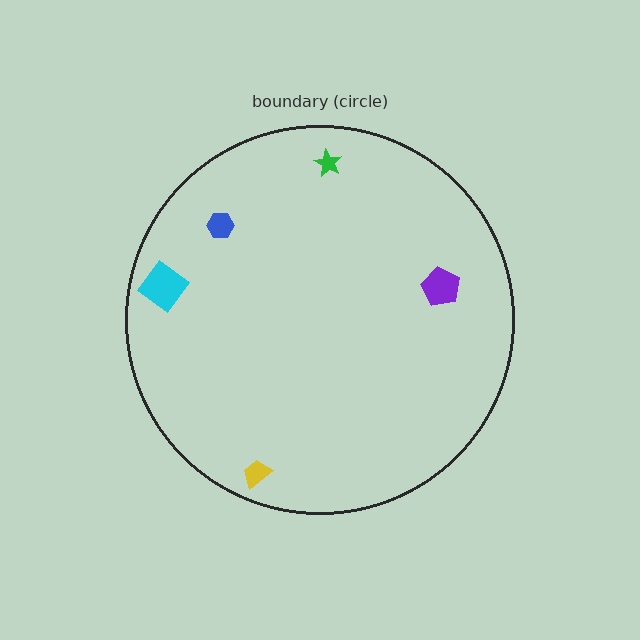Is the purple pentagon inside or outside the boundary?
Inside.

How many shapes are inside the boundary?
5 inside, 0 outside.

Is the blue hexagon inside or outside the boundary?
Inside.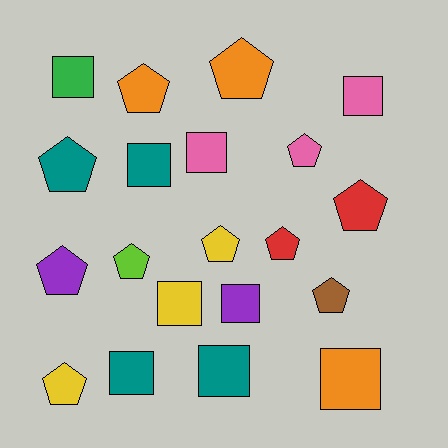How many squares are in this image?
There are 9 squares.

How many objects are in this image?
There are 20 objects.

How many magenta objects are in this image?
There are no magenta objects.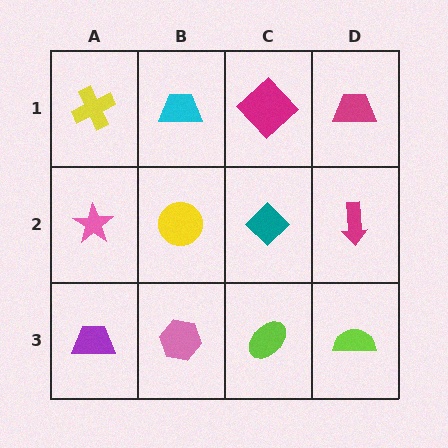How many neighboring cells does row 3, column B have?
3.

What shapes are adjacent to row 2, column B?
A cyan trapezoid (row 1, column B), a pink hexagon (row 3, column B), a pink star (row 2, column A), a teal diamond (row 2, column C).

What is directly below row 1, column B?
A yellow circle.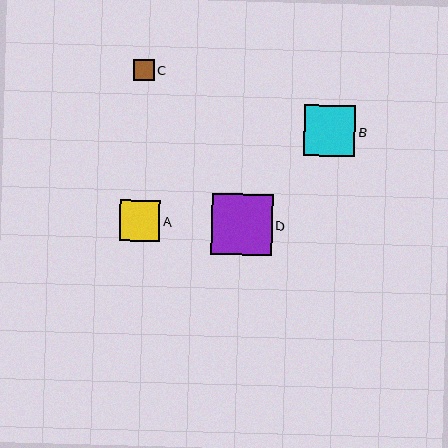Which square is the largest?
Square D is the largest with a size of approximately 61 pixels.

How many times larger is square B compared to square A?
Square B is approximately 1.3 times the size of square A.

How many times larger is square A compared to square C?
Square A is approximately 2.0 times the size of square C.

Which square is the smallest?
Square C is the smallest with a size of approximately 21 pixels.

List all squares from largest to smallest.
From largest to smallest: D, B, A, C.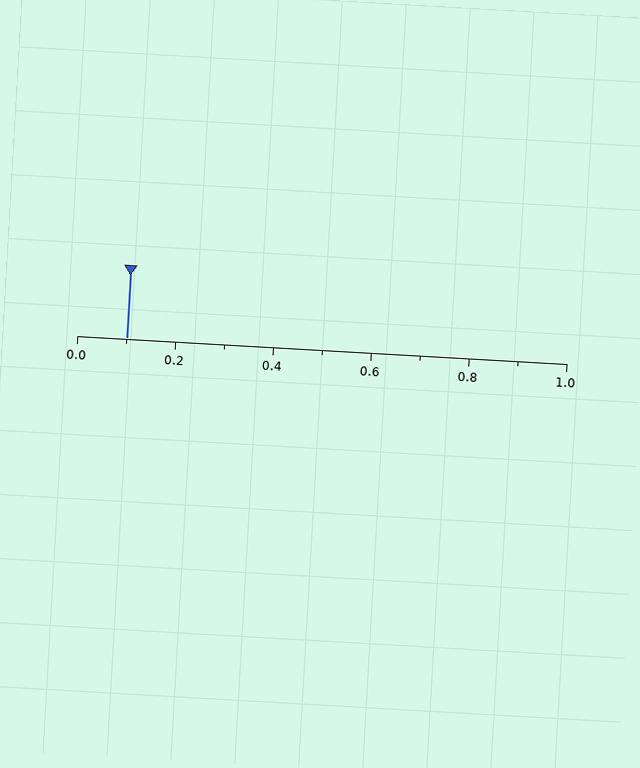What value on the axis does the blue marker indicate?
The marker indicates approximately 0.1.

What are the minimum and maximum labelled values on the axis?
The axis runs from 0.0 to 1.0.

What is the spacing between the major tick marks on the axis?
The major ticks are spaced 0.2 apart.